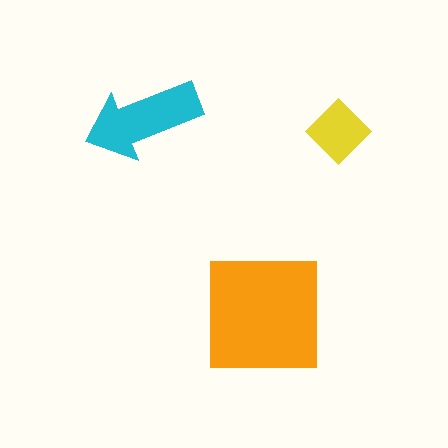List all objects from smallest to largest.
The yellow diamond, the cyan arrow, the orange square.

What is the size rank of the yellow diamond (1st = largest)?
3rd.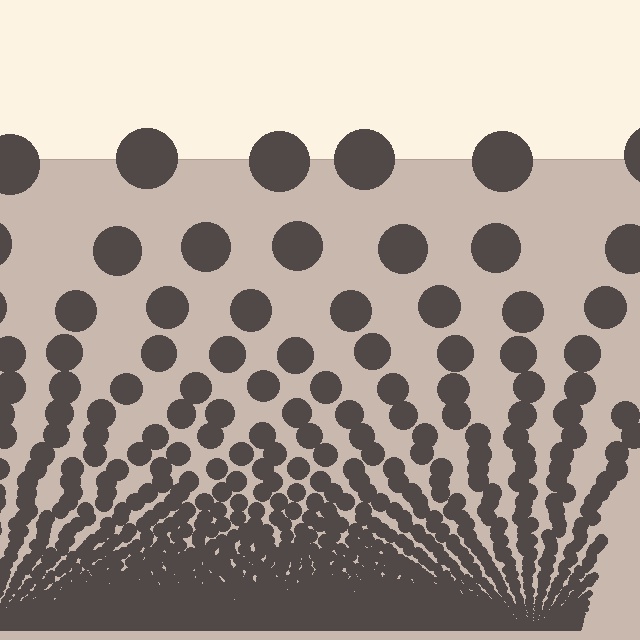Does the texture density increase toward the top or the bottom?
Density increases toward the bottom.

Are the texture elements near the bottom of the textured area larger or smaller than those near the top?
Smaller. The gradient is inverted — elements near the bottom are smaller and denser.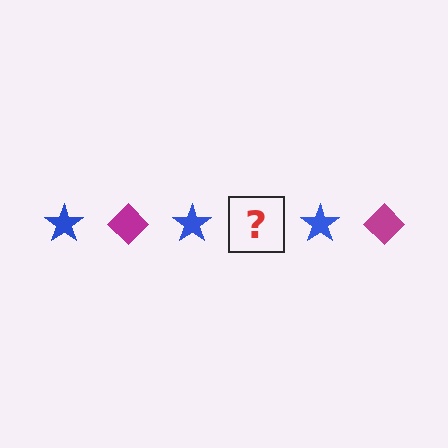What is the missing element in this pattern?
The missing element is a magenta diamond.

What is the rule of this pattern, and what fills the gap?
The rule is that the pattern alternates between blue star and magenta diamond. The gap should be filled with a magenta diamond.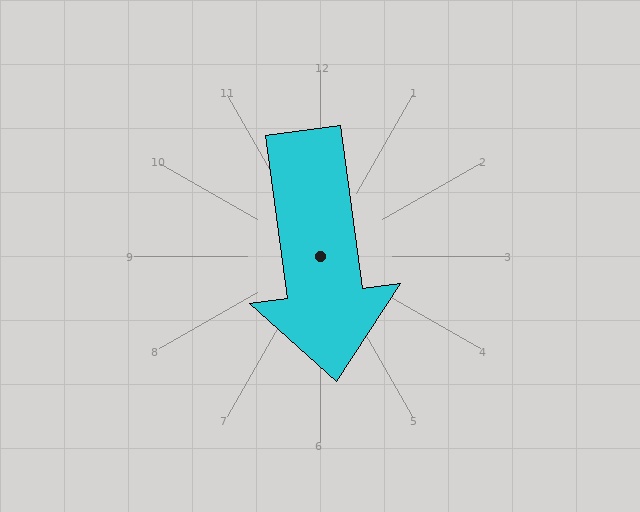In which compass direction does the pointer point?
South.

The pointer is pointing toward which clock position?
Roughly 6 o'clock.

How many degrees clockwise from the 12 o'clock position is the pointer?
Approximately 172 degrees.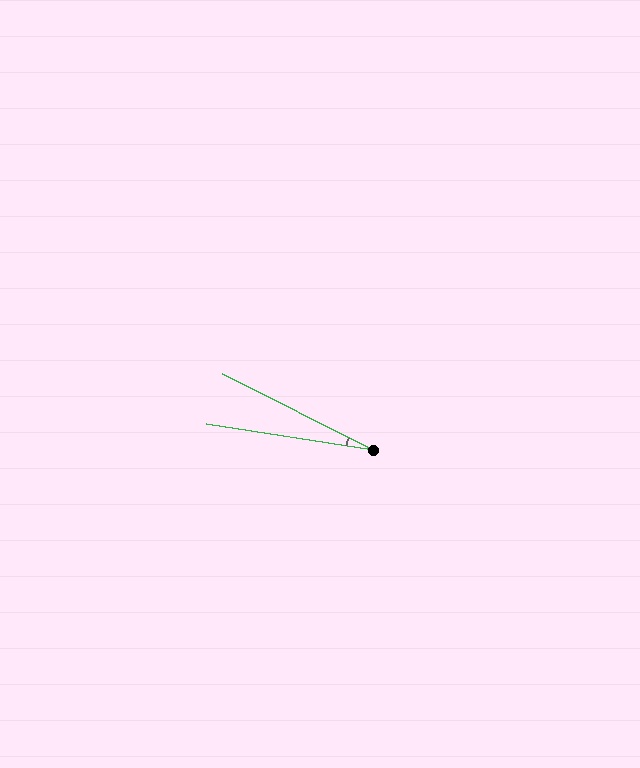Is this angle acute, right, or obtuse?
It is acute.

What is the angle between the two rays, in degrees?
Approximately 18 degrees.